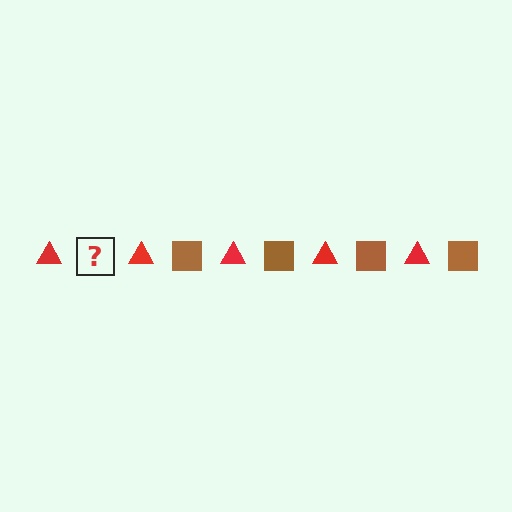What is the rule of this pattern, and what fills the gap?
The rule is that the pattern alternates between red triangle and brown square. The gap should be filled with a brown square.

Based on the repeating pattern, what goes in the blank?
The blank should be a brown square.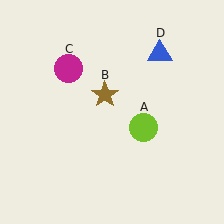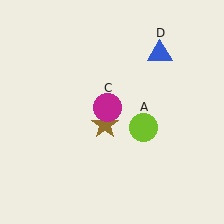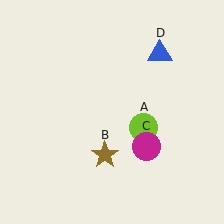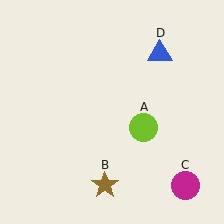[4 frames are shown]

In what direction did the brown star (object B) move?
The brown star (object B) moved down.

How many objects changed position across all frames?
2 objects changed position: brown star (object B), magenta circle (object C).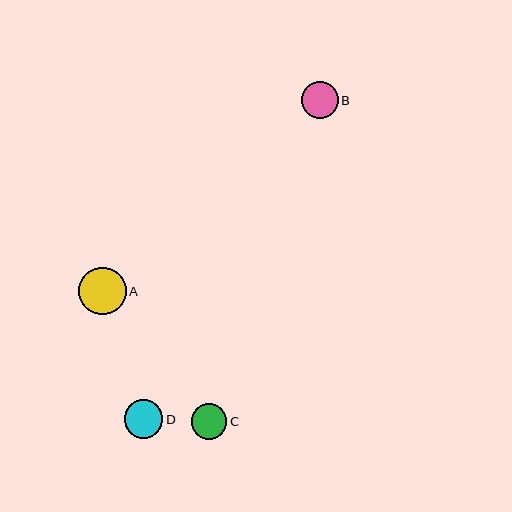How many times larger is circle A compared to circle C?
Circle A is approximately 1.3 times the size of circle C.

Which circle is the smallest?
Circle C is the smallest with a size of approximately 36 pixels.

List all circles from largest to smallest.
From largest to smallest: A, D, B, C.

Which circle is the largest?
Circle A is the largest with a size of approximately 47 pixels.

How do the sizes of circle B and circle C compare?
Circle B and circle C are approximately the same size.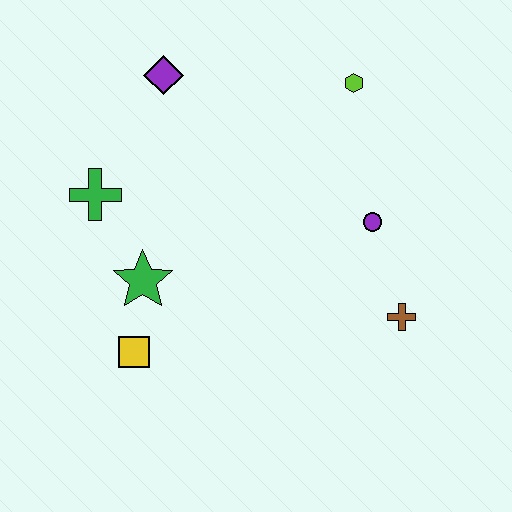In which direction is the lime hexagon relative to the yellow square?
The lime hexagon is above the yellow square.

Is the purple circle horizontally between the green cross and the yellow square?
No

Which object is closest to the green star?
The yellow square is closest to the green star.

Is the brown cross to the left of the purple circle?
No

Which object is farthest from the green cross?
The brown cross is farthest from the green cross.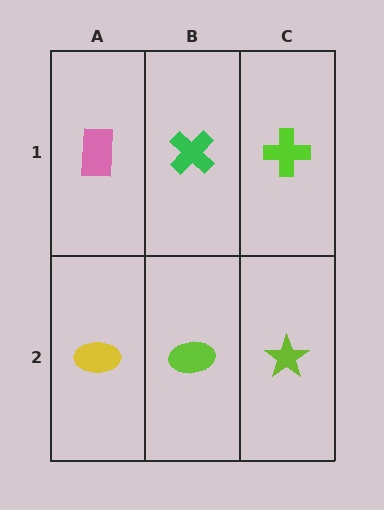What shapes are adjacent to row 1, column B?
A lime ellipse (row 2, column B), a pink rectangle (row 1, column A), a lime cross (row 1, column C).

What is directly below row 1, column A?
A yellow ellipse.